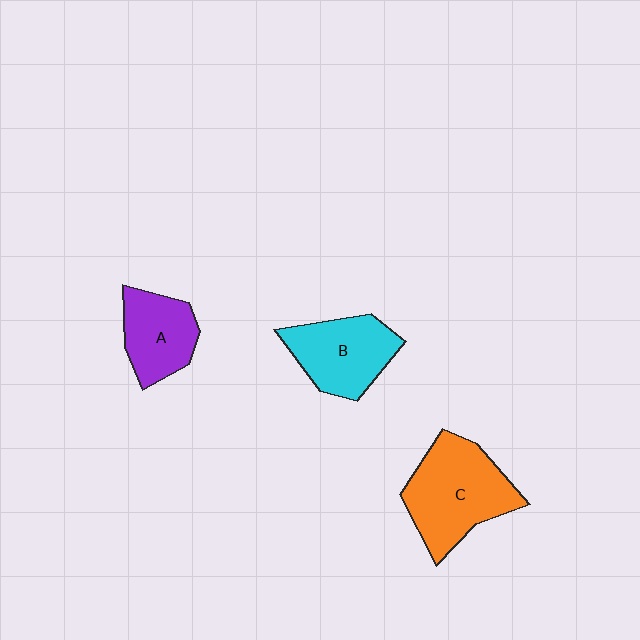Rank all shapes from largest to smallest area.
From largest to smallest: C (orange), B (cyan), A (purple).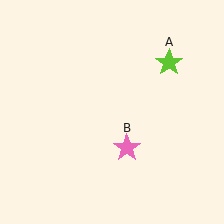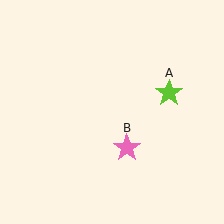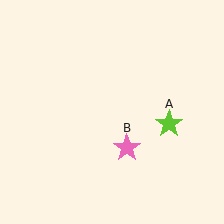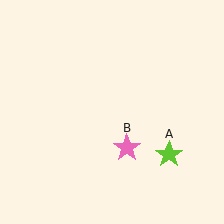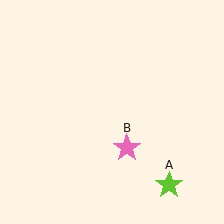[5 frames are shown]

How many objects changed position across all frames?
1 object changed position: lime star (object A).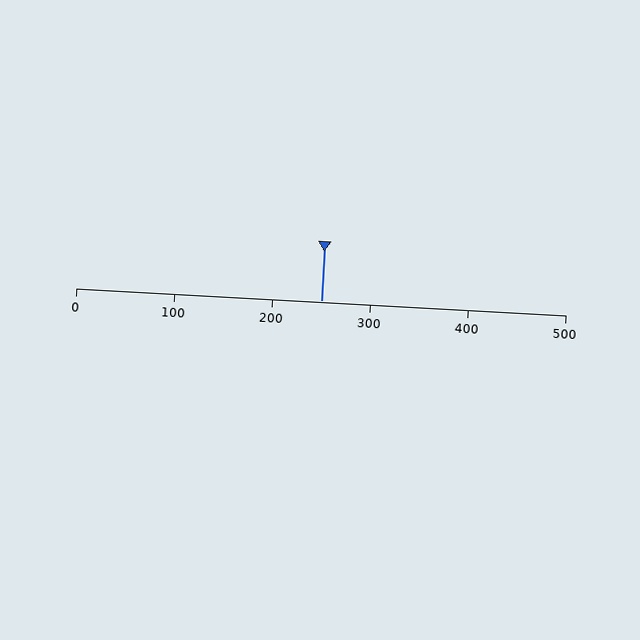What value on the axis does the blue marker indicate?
The marker indicates approximately 250.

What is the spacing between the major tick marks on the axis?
The major ticks are spaced 100 apart.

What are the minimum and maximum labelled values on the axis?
The axis runs from 0 to 500.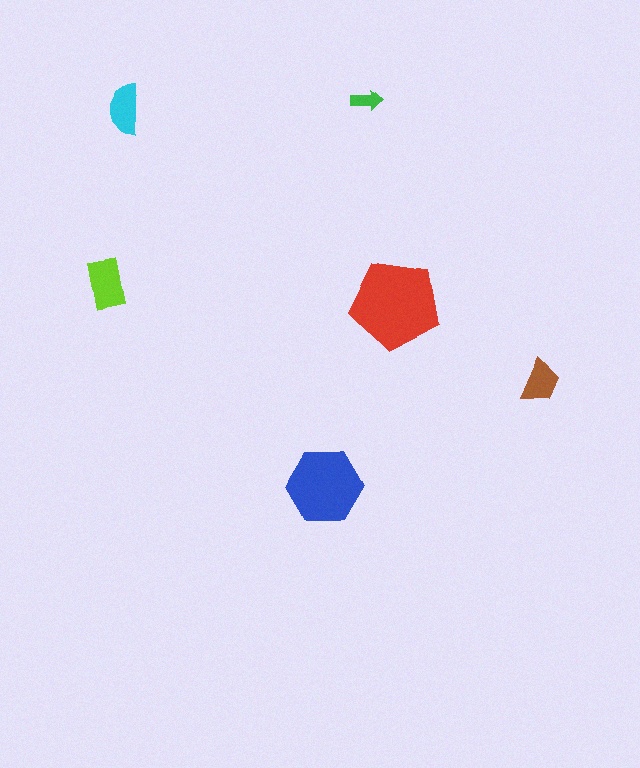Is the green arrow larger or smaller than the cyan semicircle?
Smaller.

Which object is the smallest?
The green arrow.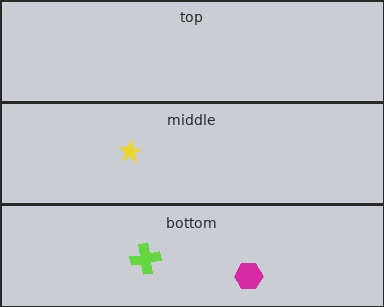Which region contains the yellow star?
The middle region.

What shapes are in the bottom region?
The lime cross, the magenta hexagon.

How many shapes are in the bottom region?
2.